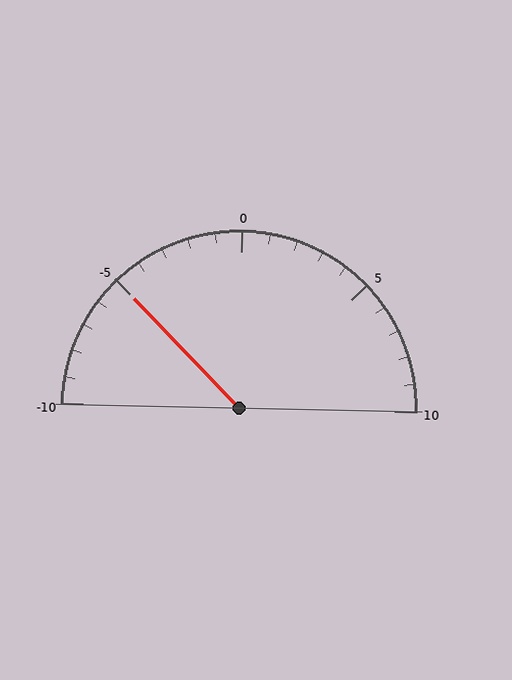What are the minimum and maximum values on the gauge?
The gauge ranges from -10 to 10.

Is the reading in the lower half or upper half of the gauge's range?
The reading is in the lower half of the range (-10 to 10).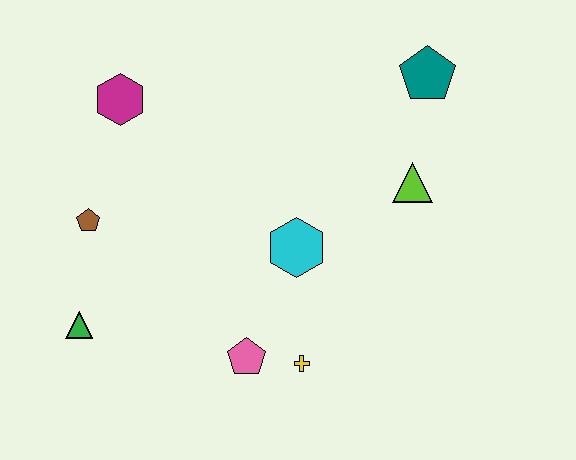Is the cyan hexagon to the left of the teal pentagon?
Yes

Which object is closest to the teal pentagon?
The lime triangle is closest to the teal pentagon.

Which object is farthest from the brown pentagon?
The teal pentagon is farthest from the brown pentagon.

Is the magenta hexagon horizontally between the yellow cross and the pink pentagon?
No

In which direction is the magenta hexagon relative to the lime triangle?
The magenta hexagon is to the left of the lime triangle.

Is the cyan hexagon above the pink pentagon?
Yes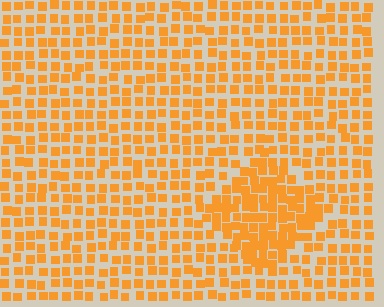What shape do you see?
I see a diamond.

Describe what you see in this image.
The image contains small orange elements arranged at two different densities. A diamond-shaped region is visible where the elements are more densely packed than the surrounding area.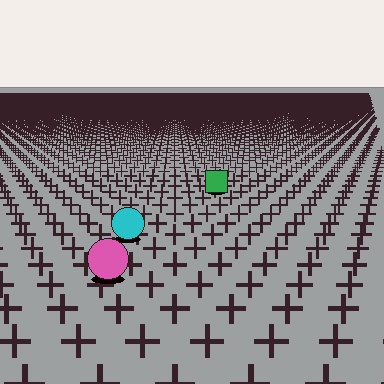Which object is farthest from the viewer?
The green square is farthest from the viewer. It appears smaller and the ground texture around it is denser.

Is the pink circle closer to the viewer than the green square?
Yes. The pink circle is closer — you can tell from the texture gradient: the ground texture is coarser near it.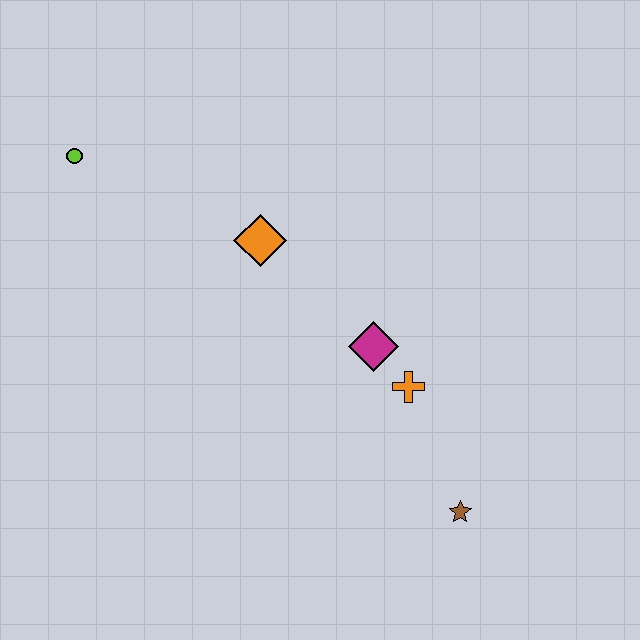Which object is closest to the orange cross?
The magenta diamond is closest to the orange cross.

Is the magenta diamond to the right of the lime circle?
Yes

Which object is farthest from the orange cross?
The lime circle is farthest from the orange cross.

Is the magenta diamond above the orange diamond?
No